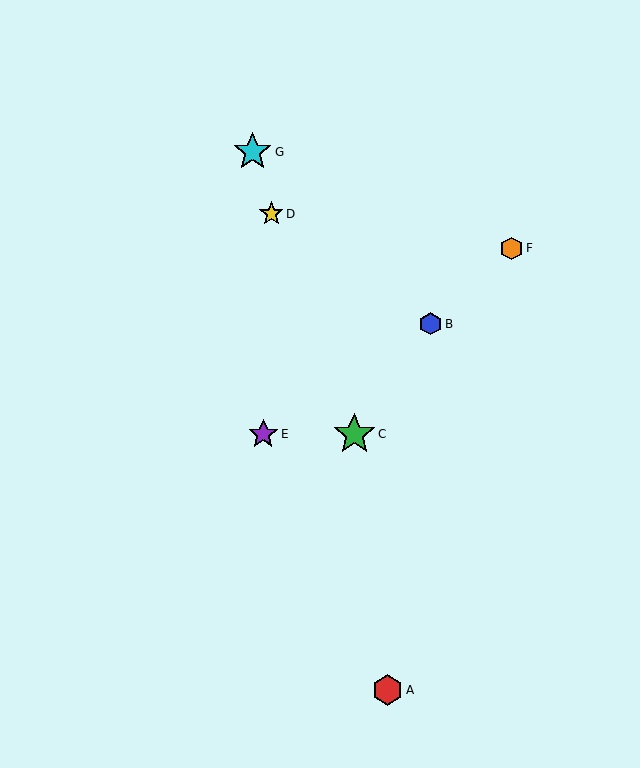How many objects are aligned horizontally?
2 objects (C, E) are aligned horizontally.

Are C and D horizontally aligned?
No, C is at y≈434 and D is at y≈214.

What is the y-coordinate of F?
Object F is at y≈248.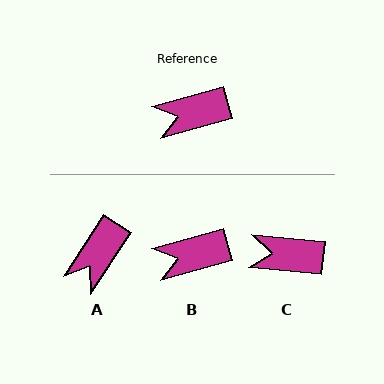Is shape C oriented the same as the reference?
No, it is off by about 21 degrees.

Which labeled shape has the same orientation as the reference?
B.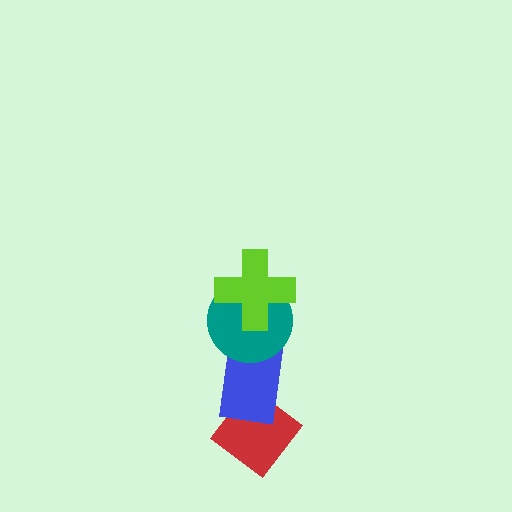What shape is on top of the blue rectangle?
The teal circle is on top of the blue rectangle.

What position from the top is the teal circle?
The teal circle is 2nd from the top.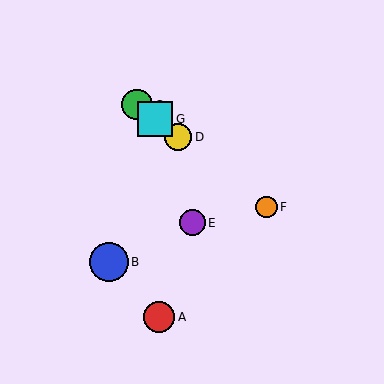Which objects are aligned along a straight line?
Objects C, D, F, G are aligned along a straight line.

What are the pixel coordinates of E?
Object E is at (192, 223).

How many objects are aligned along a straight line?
4 objects (C, D, F, G) are aligned along a straight line.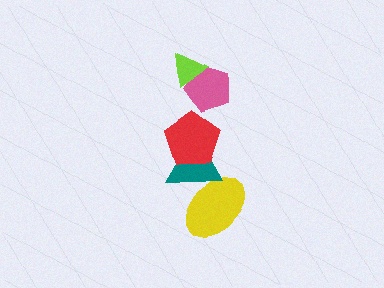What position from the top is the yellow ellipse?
The yellow ellipse is 5th from the top.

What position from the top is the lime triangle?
The lime triangle is 1st from the top.